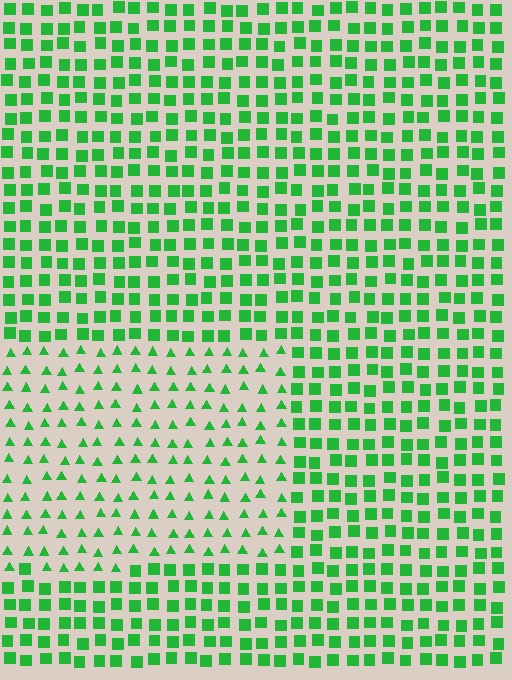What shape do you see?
I see a rectangle.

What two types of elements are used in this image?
The image uses triangles inside the rectangle region and squares outside it.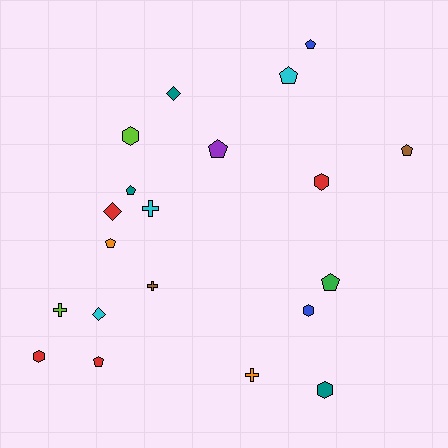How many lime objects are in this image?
There are 2 lime objects.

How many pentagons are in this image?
There are 8 pentagons.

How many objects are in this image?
There are 20 objects.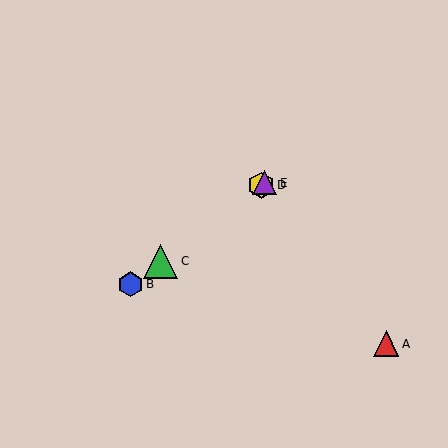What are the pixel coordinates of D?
Object D is at (261, 185).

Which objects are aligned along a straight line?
Objects B, C, D, E are aligned along a straight line.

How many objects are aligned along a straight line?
4 objects (B, C, D, E) are aligned along a straight line.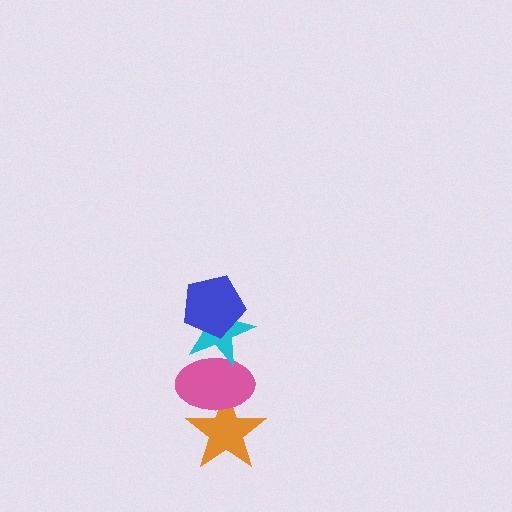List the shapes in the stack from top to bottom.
From top to bottom: the blue pentagon, the cyan star, the pink ellipse, the orange star.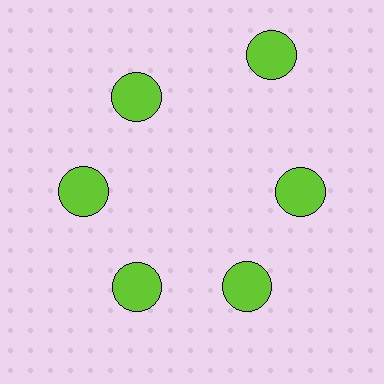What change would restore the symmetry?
The symmetry would be restored by moving it inward, back onto the ring so that all 6 circles sit at equal angles and equal distance from the center.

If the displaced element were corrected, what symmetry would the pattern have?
It would have 6-fold rotational symmetry — the pattern would map onto itself every 60 degrees.